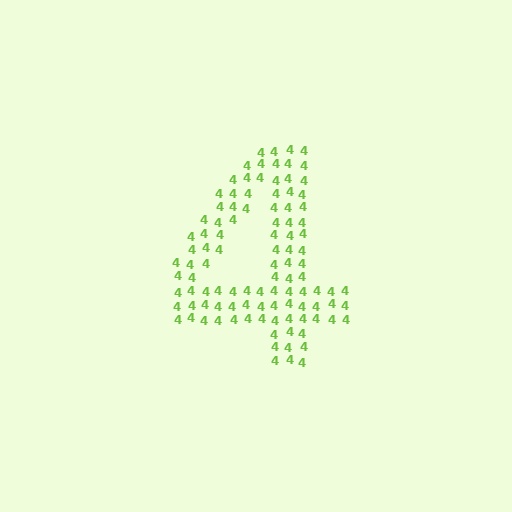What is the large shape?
The large shape is the digit 4.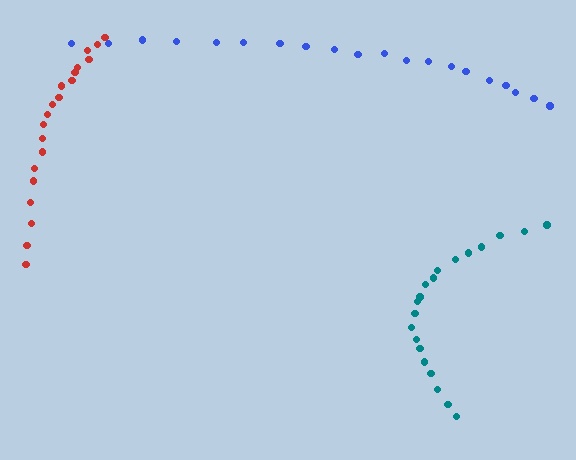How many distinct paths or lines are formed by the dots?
There are 3 distinct paths.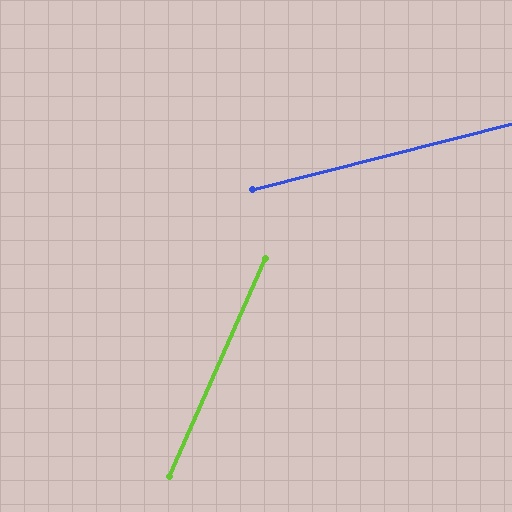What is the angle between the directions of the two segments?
Approximately 52 degrees.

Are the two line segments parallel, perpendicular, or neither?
Neither parallel nor perpendicular — they differ by about 52°.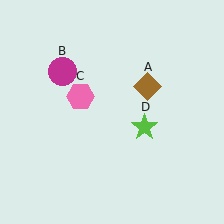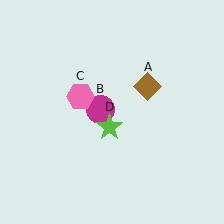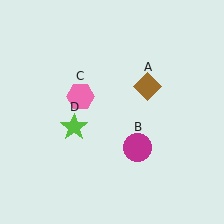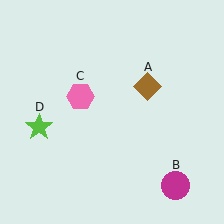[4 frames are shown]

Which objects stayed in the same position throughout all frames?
Brown diamond (object A) and pink hexagon (object C) remained stationary.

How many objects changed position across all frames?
2 objects changed position: magenta circle (object B), lime star (object D).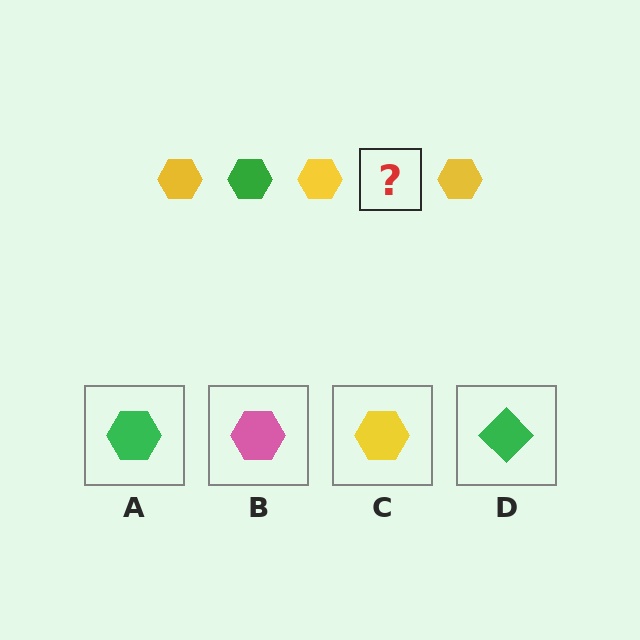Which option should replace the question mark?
Option A.